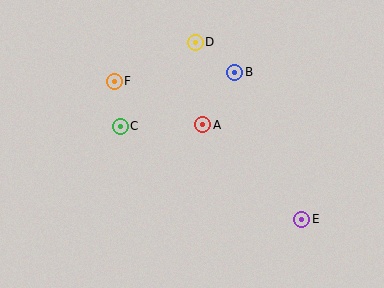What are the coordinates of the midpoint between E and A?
The midpoint between E and A is at (252, 172).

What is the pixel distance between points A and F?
The distance between A and F is 98 pixels.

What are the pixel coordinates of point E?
Point E is at (302, 220).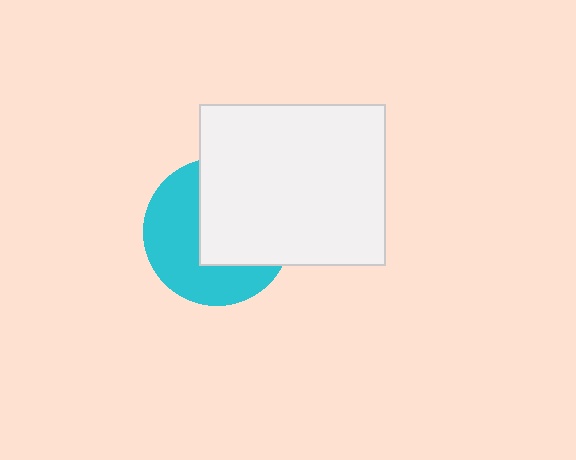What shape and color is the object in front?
The object in front is a white rectangle.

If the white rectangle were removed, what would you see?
You would see the complete cyan circle.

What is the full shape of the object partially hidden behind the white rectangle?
The partially hidden object is a cyan circle.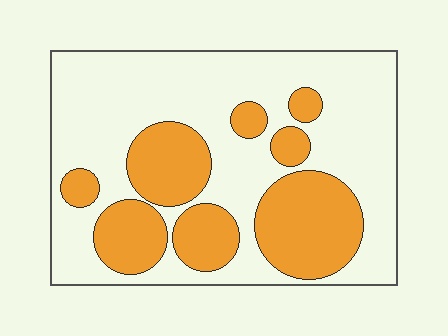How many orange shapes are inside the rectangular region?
8.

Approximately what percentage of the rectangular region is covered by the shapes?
Approximately 35%.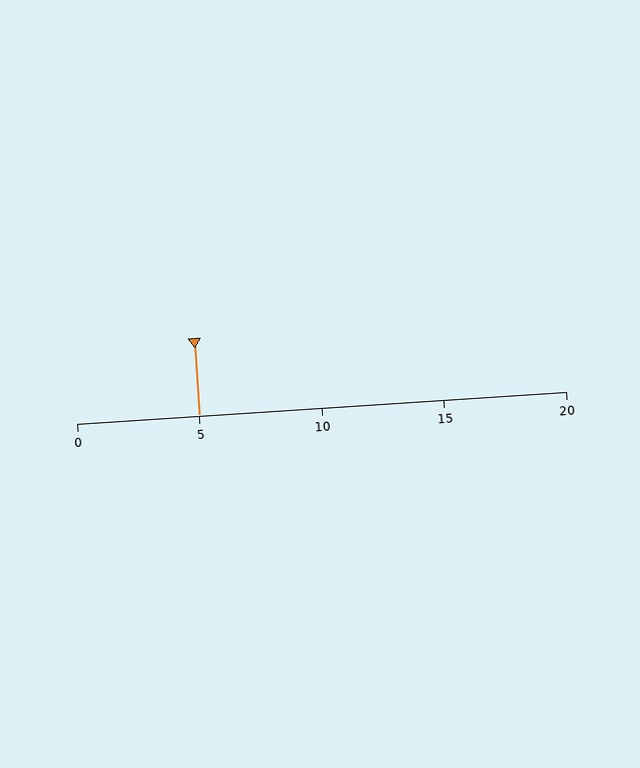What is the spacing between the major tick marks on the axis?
The major ticks are spaced 5 apart.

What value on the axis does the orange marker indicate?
The marker indicates approximately 5.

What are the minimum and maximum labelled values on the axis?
The axis runs from 0 to 20.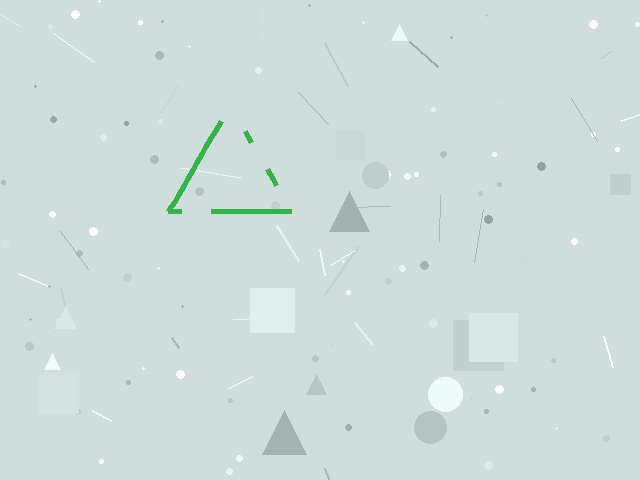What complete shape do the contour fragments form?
The contour fragments form a triangle.